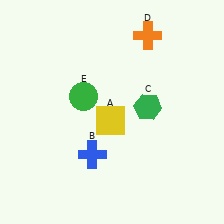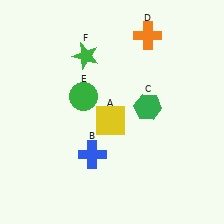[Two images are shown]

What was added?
A green star (F) was added in Image 2.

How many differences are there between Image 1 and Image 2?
There is 1 difference between the two images.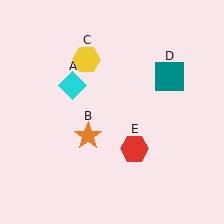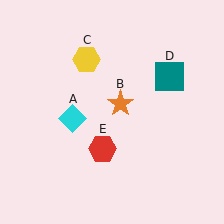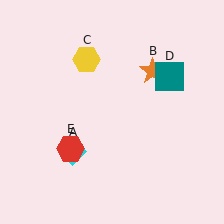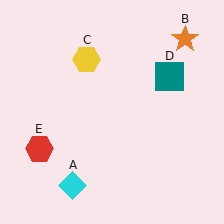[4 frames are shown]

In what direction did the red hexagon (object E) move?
The red hexagon (object E) moved left.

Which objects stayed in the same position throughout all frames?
Yellow hexagon (object C) and teal square (object D) remained stationary.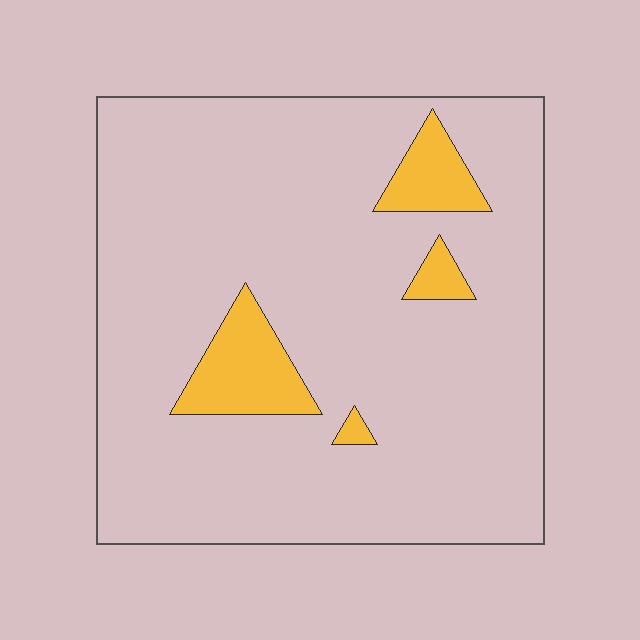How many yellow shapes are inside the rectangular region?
4.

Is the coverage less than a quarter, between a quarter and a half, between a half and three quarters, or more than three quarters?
Less than a quarter.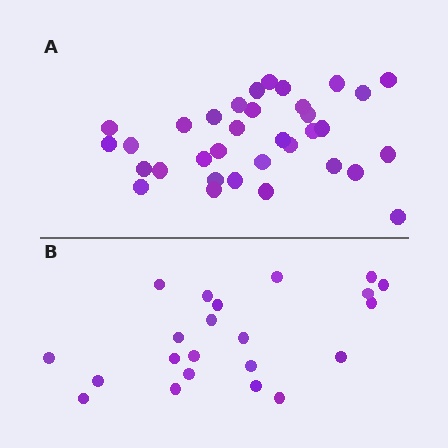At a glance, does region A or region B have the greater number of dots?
Region A (the top region) has more dots.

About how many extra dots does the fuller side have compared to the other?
Region A has roughly 12 or so more dots than region B.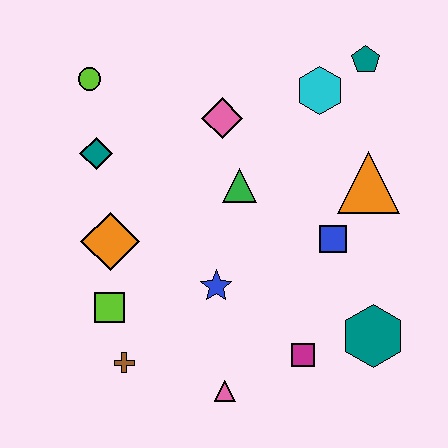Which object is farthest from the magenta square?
The lime circle is farthest from the magenta square.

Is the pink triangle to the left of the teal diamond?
No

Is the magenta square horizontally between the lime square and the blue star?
No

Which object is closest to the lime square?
The brown cross is closest to the lime square.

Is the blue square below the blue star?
No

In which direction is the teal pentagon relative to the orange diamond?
The teal pentagon is to the right of the orange diamond.